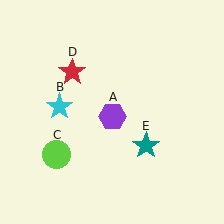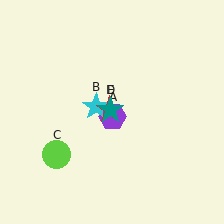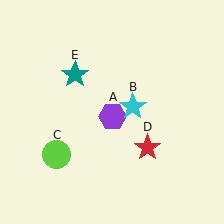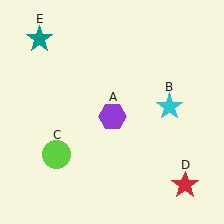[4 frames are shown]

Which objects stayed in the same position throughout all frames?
Purple hexagon (object A) and lime circle (object C) remained stationary.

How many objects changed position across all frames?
3 objects changed position: cyan star (object B), red star (object D), teal star (object E).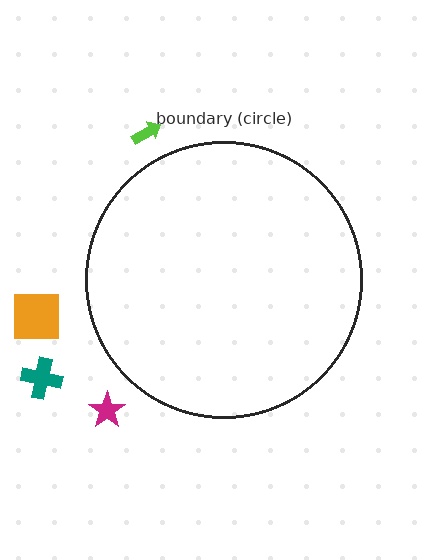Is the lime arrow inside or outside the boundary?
Outside.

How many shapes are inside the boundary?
0 inside, 4 outside.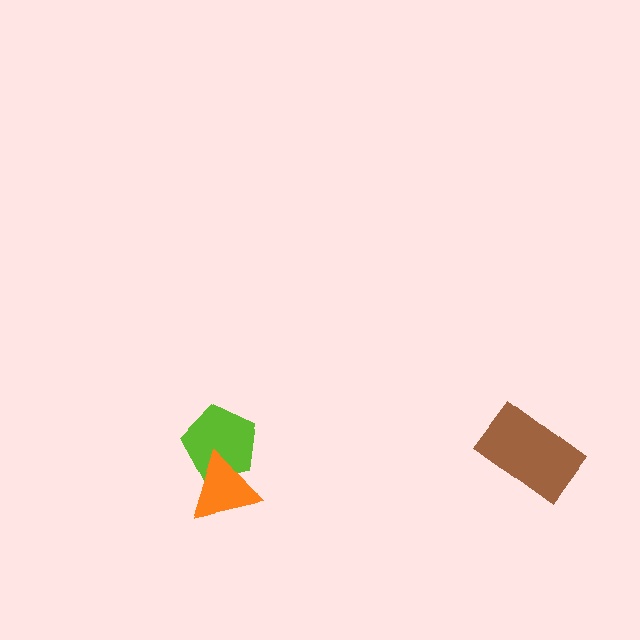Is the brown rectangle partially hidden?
No, no other shape covers it.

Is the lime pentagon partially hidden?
Yes, it is partially covered by another shape.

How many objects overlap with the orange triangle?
1 object overlaps with the orange triangle.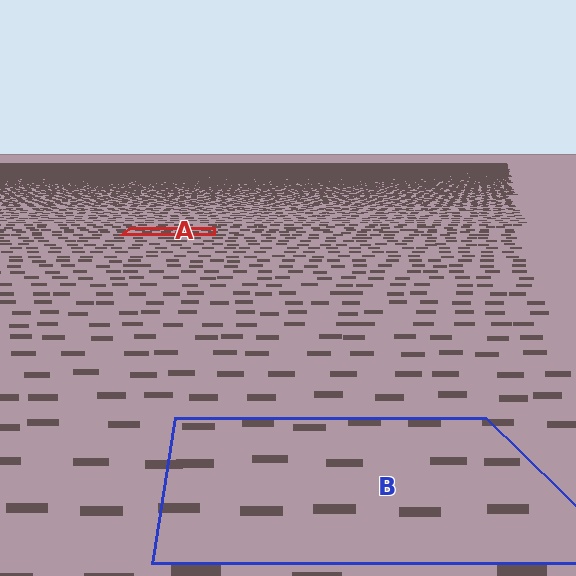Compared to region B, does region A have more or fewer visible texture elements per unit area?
Region A has more texture elements per unit area — they are packed more densely because it is farther away.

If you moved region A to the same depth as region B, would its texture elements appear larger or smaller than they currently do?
They would appear larger. At a closer depth, the same texture elements are projected at a bigger on-screen size.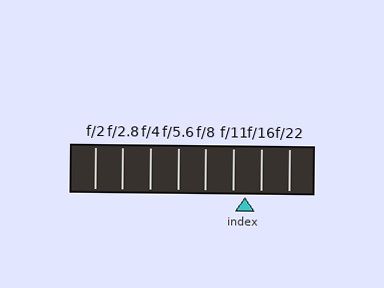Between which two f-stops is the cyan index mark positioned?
The index mark is between f/11 and f/16.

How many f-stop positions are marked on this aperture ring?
There are 8 f-stop positions marked.